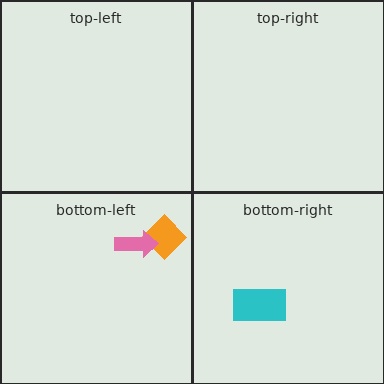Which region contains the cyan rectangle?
The bottom-right region.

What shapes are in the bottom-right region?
The cyan rectangle.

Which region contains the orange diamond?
The bottom-left region.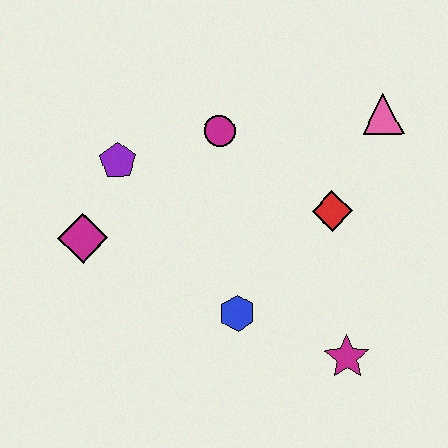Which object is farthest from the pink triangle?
The magenta diamond is farthest from the pink triangle.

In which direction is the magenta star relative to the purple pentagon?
The magenta star is to the right of the purple pentagon.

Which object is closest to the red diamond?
The pink triangle is closest to the red diamond.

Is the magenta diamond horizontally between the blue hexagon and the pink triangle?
No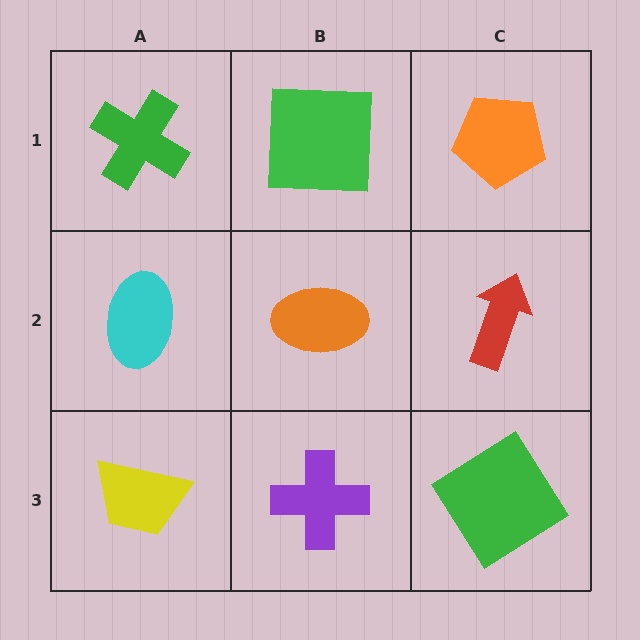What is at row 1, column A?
A green cross.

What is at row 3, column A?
A yellow trapezoid.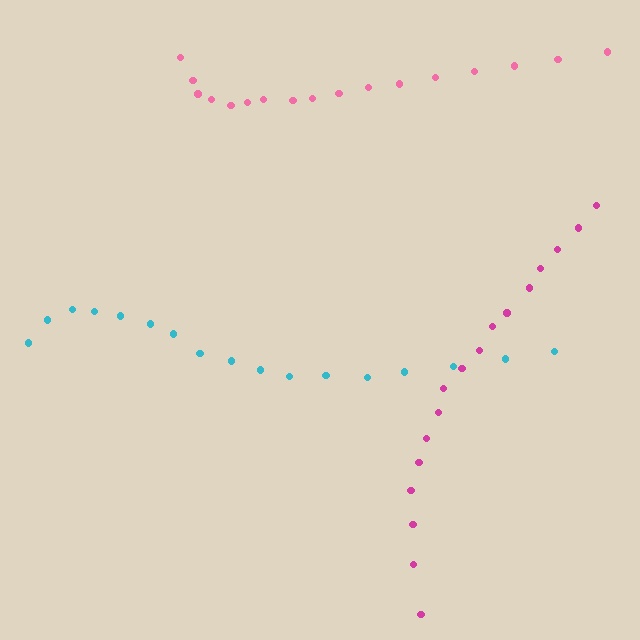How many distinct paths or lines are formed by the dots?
There are 3 distinct paths.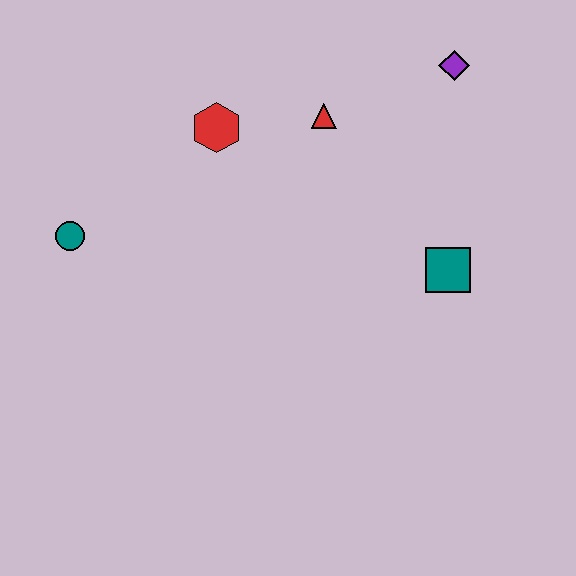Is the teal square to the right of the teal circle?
Yes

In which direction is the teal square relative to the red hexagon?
The teal square is to the right of the red hexagon.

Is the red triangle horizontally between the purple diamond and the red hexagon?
Yes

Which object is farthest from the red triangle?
The teal circle is farthest from the red triangle.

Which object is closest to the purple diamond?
The red triangle is closest to the purple diamond.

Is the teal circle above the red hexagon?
No